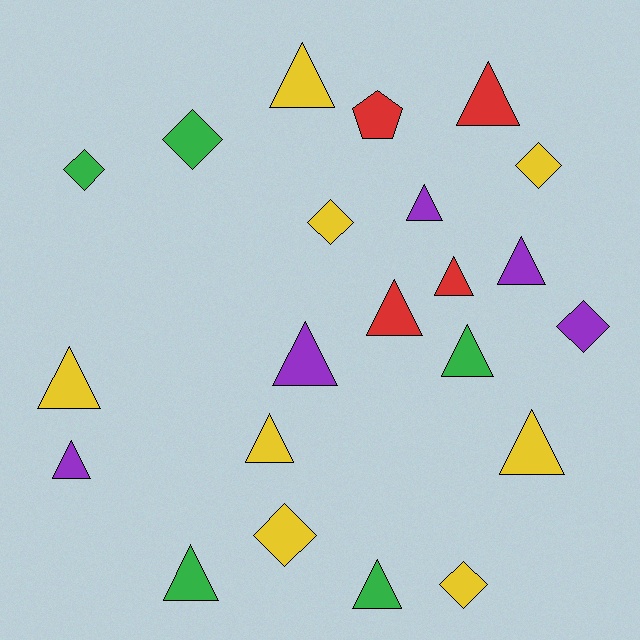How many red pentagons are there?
There is 1 red pentagon.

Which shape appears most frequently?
Triangle, with 14 objects.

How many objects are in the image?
There are 22 objects.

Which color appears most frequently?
Yellow, with 8 objects.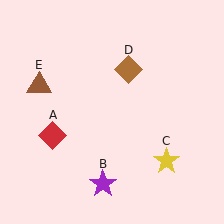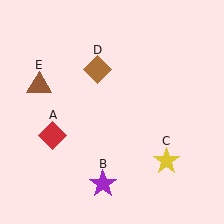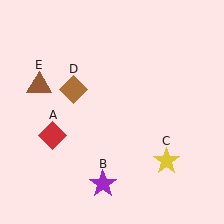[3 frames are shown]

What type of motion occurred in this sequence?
The brown diamond (object D) rotated counterclockwise around the center of the scene.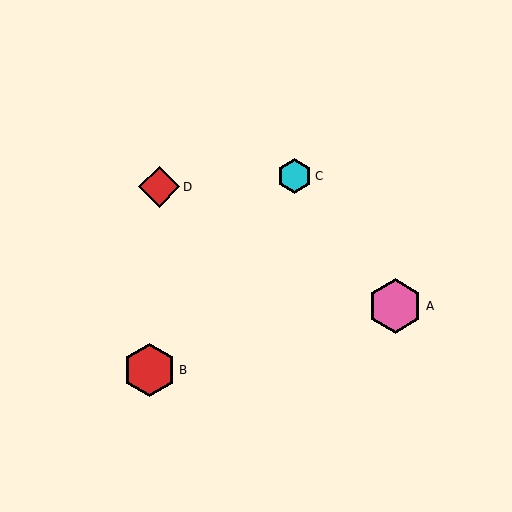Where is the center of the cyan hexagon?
The center of the cyan hexagon is at (295, 176).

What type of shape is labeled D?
Shape D is a red diamond.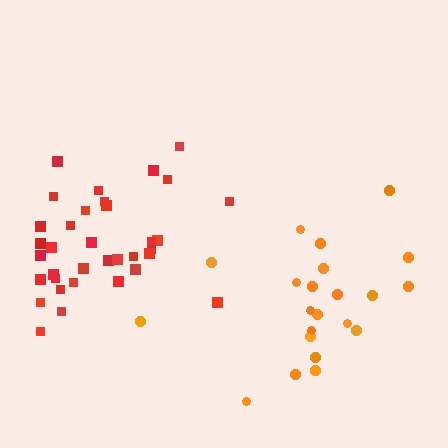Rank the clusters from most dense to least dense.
red, orange.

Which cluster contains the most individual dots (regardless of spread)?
Red (35).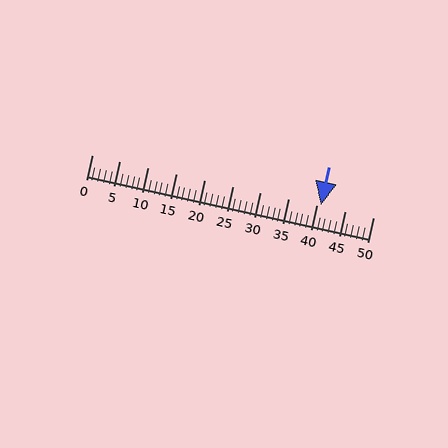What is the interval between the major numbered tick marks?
The major tick marks are spaced 5 units apart.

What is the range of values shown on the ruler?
The ruler shows values from 0 to 50.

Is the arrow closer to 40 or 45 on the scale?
The arrow is closer to 40.